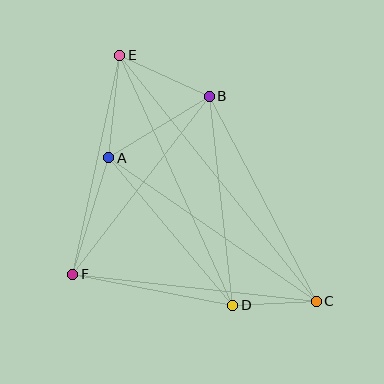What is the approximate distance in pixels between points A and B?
The distance between A and B is approximately 117 pixels.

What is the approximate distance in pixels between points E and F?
The distance between E and F is approximately 224 pixels.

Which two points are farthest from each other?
Points C and E are farthest from each other.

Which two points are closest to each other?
Points C and D are closest to each other.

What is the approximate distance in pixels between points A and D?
The distance between A and D is approximately 192 pixels.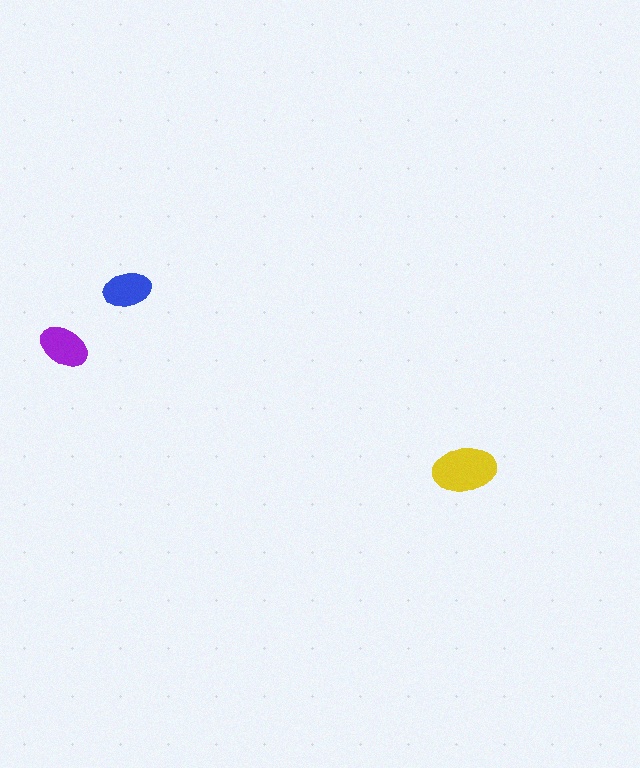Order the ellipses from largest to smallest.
the yellow one, the purple one, the blue one.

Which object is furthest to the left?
The purple ellipse is leftmost.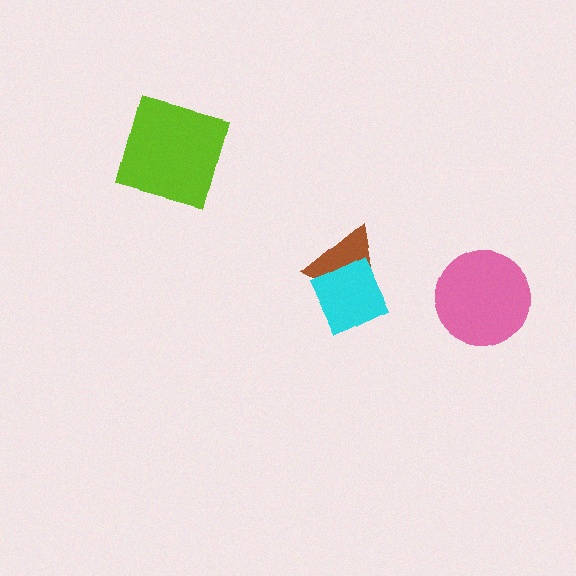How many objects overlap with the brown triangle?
1 object overlaps with the brown triangle.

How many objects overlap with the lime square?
0 objects overlap with the lime square.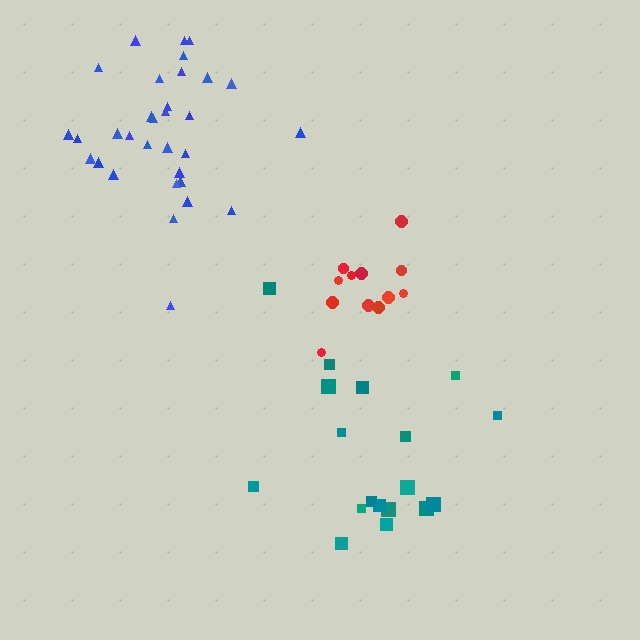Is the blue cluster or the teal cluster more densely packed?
Blue.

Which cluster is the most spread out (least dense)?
Teal.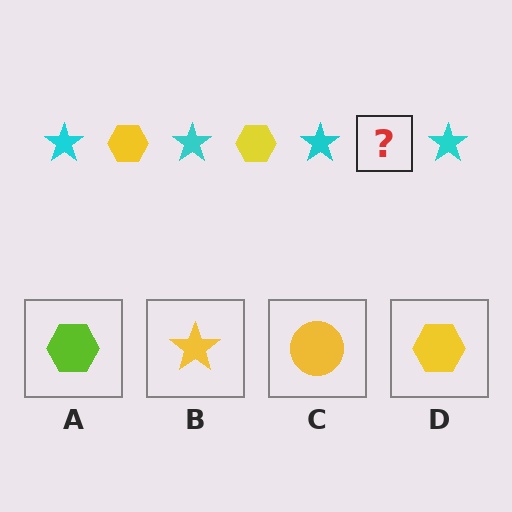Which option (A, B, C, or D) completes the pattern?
D.